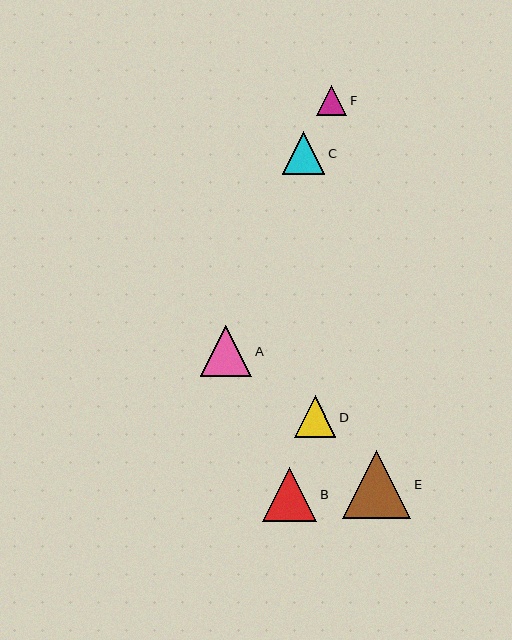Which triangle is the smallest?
Triangle F is the smallest with a size of approximately 30 pixels.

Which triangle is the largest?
Triangle E is the largest with a size of approximately 68 pixels.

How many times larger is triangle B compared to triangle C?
Triangle B is approximately 1.3 times the size of triangle C.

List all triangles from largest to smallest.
From largest to smallest: E, B, A, C, D, F.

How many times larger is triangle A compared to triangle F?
Triangle A is approximately 1.7 times the size of triangle F.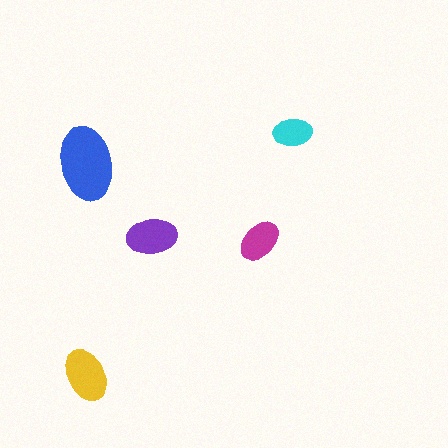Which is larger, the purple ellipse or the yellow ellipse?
The yellow one.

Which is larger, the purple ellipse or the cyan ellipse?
The purple one.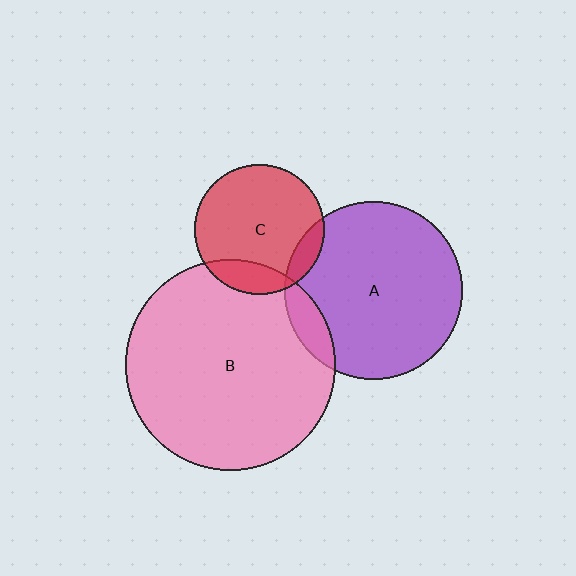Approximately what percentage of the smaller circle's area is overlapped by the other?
Approximately 10%.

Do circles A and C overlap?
Yes.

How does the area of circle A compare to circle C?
Approximately 1.9 times.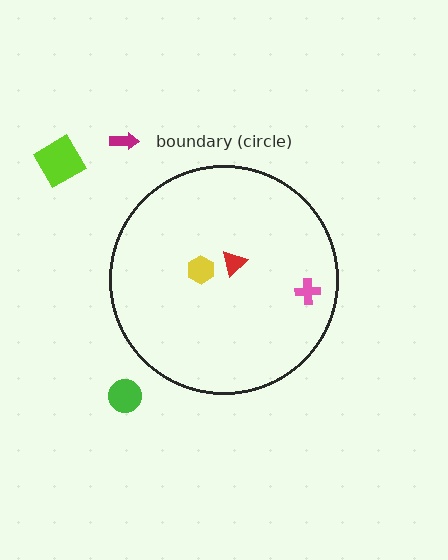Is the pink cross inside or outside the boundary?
Inside.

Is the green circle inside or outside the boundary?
Outside.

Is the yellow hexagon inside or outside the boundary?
Inside.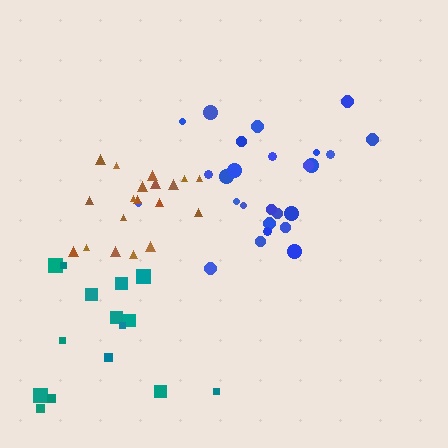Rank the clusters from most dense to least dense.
brown, blue, teal.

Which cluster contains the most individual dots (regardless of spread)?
Blue (26).